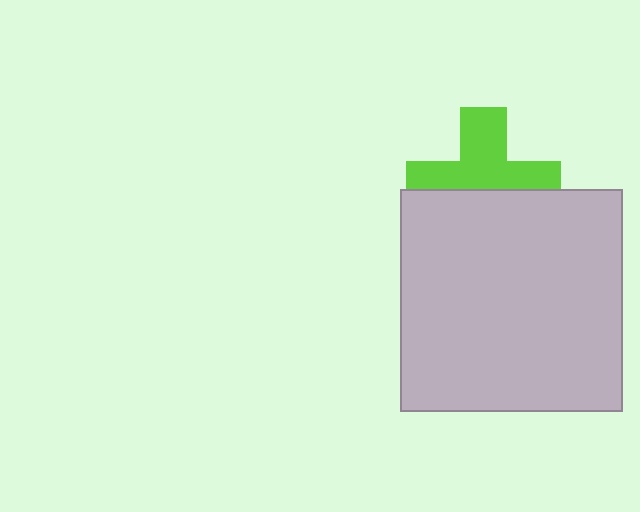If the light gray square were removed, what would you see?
You would see the complete lime cross.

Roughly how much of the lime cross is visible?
About half of it is visible (roughly 56%).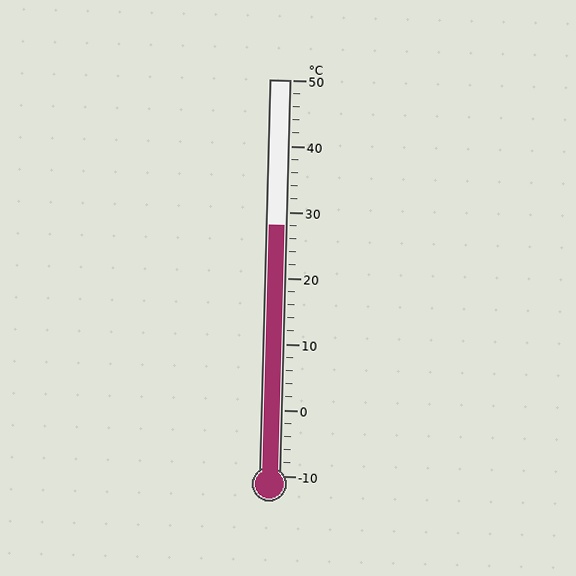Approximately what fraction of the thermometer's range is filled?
The thermometer is filled to approximately 65% of its range.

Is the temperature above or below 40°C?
The temperature is below 40°C.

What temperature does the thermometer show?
The thermometer shows approximately 28°C.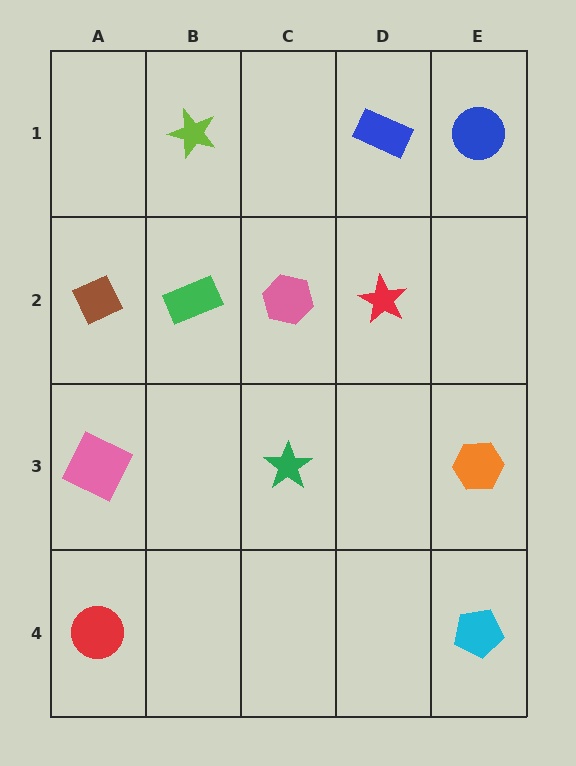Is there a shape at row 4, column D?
No, that cell is empty.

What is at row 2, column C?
A pink hexagon.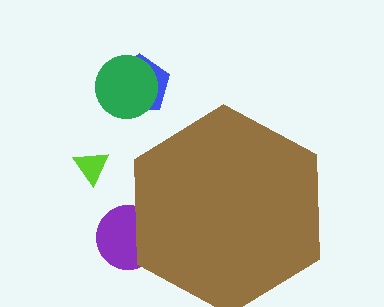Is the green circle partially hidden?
No, the green circle is fully visible.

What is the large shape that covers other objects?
A brown hexagon.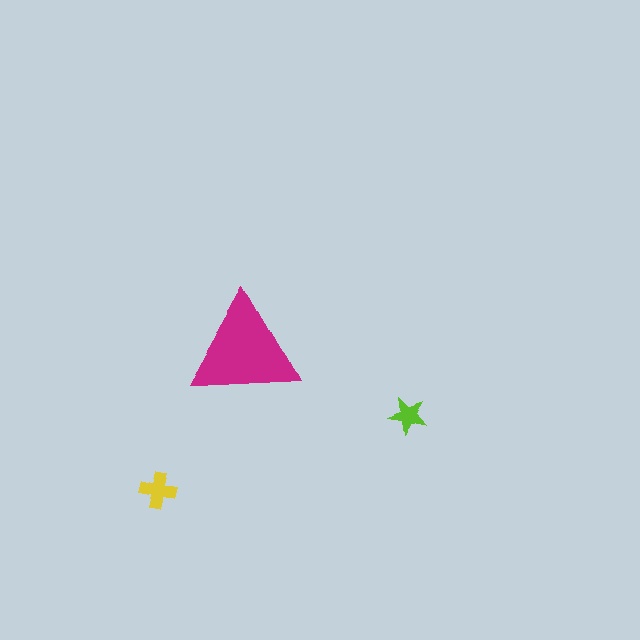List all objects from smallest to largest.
The lime star, the yellow cross, the magenta triangle.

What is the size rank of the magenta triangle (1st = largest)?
1st.